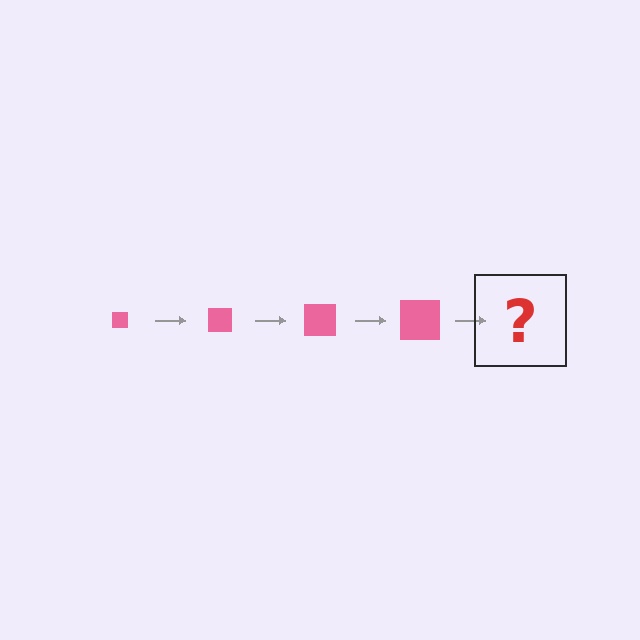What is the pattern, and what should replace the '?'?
The pattern is that the square gets progressively larger each step. The '?' should be a pink square, larger than the previous one.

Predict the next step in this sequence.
The next step is a pink square, larger than the previous one.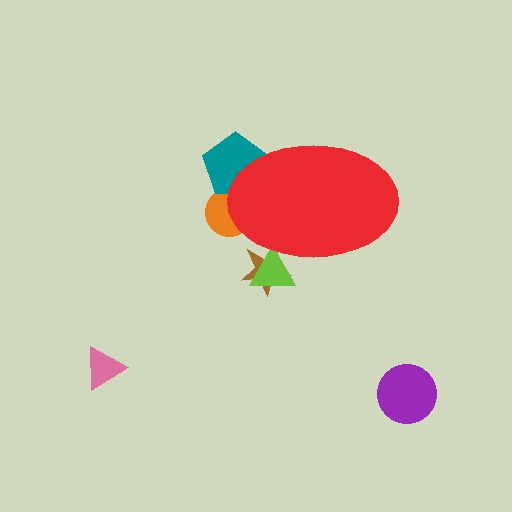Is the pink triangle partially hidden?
No, the pink triangle is fully visible.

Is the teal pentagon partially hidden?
Yes, the teal pentagon is partially hidden behind the red ellipse.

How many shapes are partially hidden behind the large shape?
4 shapes are partially hidden.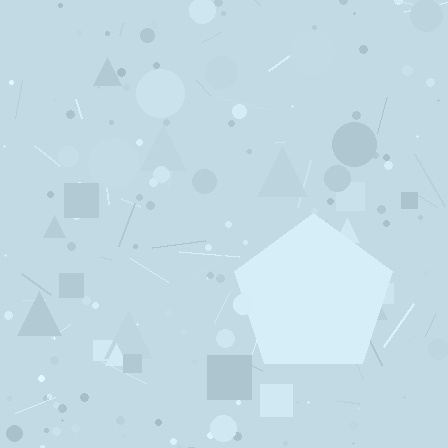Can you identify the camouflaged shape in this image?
The camouflaged shape is a pentagon.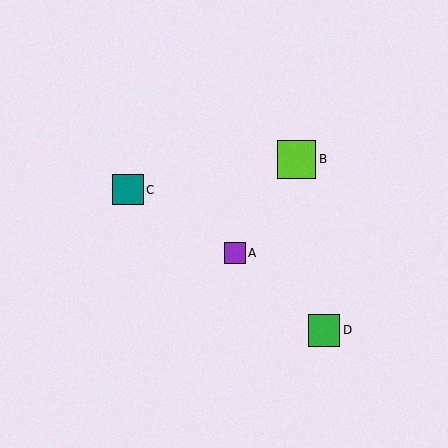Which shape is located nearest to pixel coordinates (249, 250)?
The purple square (labeled A) at (235, 253) is nearest to that location.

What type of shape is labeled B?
Shape B is a lime square.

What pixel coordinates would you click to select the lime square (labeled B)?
Click at (297, 159) to select the lime square B.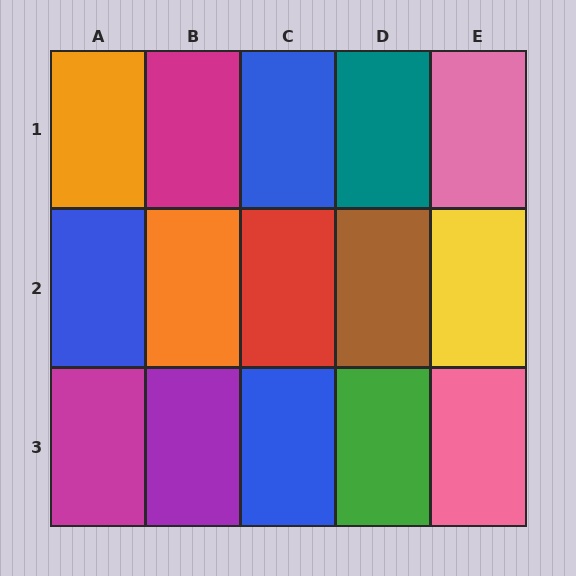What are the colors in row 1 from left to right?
Orange, magenta, blue, teal, pink.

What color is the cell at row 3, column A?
Magenta.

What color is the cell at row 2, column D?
Brown.